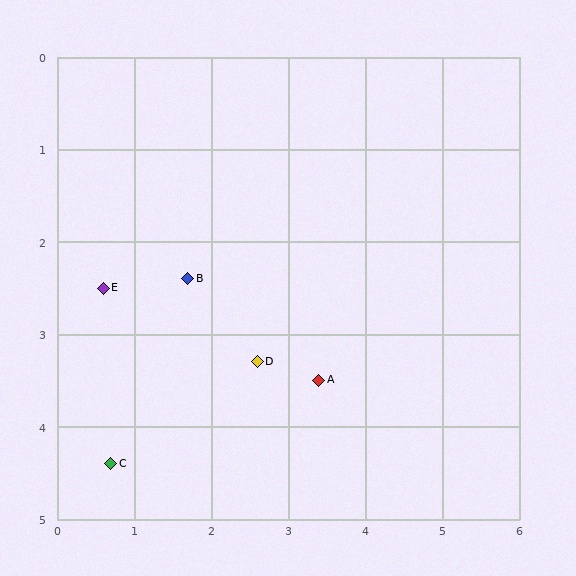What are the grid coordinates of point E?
Point E is at approximately (0.6, 2.5).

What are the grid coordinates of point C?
Point C is at approximately (0.7, 4.4).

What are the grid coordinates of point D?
Point D is at approximately (2.6, 3.3).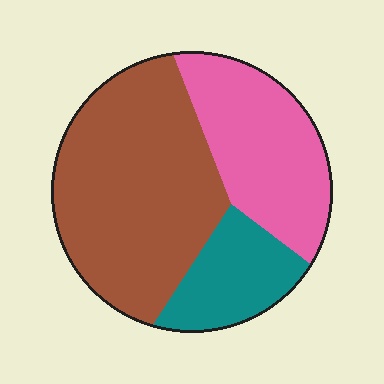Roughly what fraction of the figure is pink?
Pink covers 31% of the figure.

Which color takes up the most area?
Brown, at roughly 50%.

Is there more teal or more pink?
Pink.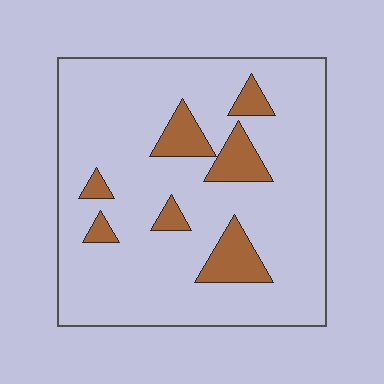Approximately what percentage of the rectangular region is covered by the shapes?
Approximately 15%.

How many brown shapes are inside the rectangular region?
7.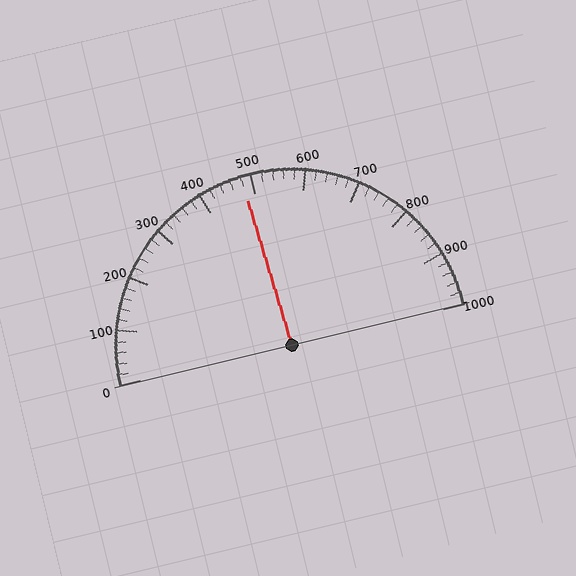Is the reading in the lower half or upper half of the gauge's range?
The reading is in the lower half of the range (0 to 1000).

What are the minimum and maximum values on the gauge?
The gauge ranges from 0 to 1000.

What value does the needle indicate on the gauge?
The needle indicates approximately 480.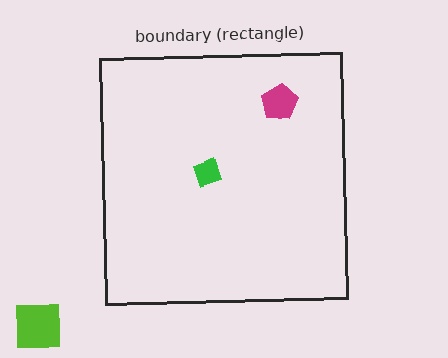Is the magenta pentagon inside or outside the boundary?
Inside.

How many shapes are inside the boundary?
2 inside, 1 outside.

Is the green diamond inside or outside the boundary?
Inside.